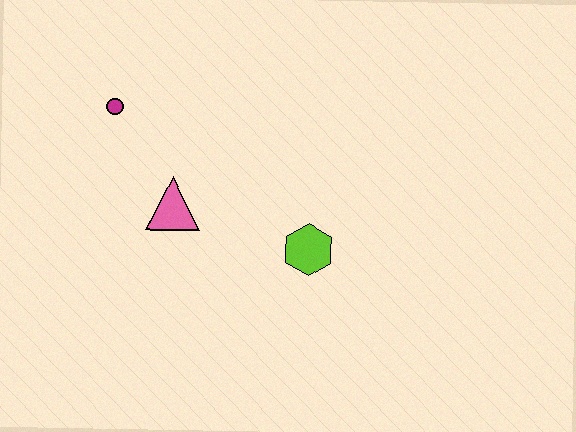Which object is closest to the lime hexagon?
The pink triangle is closest to the lime hexagon.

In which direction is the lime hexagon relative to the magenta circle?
The lime hexagon is to the right of the magenta circle.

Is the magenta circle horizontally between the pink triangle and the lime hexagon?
No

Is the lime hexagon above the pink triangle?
No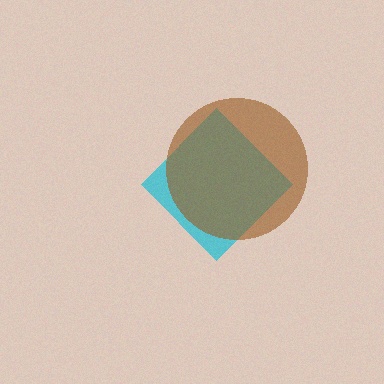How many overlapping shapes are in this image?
There are 2 overlapping shapes in the image.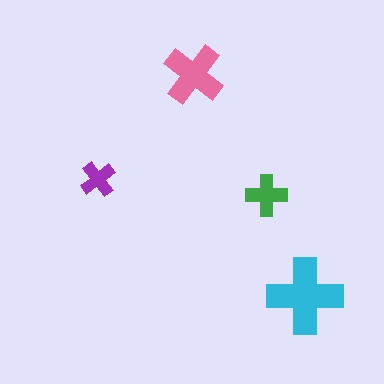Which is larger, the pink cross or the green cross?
The pink one.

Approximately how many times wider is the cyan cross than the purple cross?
About 2 times wider.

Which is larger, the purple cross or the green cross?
The green one.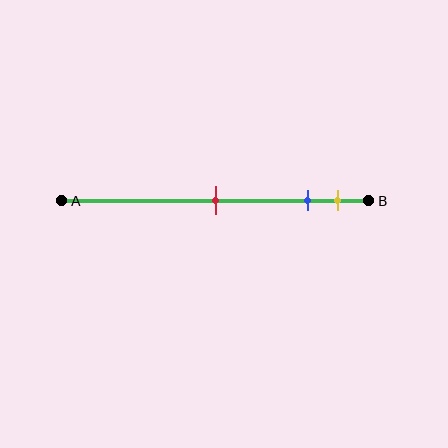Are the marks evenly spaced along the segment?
No, the marks are not evenly spaced.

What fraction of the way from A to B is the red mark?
The red mark is approximately 50% (0.5) of the way from A to B.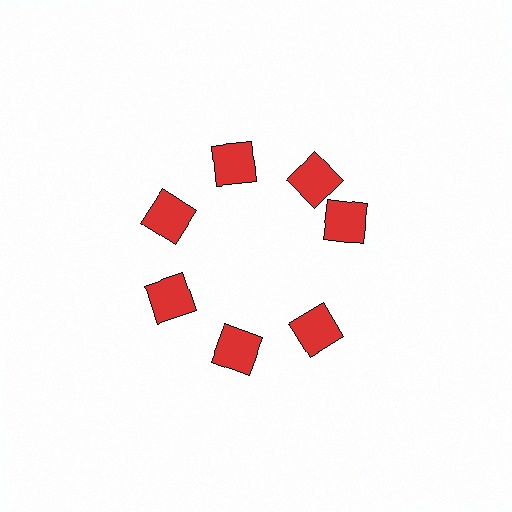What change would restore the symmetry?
The symmetry would be restored by rotating it back into even spacing with its neighbors so that all 7 squares sit at equal angles and equal distance from the center.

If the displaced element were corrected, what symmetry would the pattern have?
It would have 7-fold rotational symmetry — the pattern would map onto itself every 51 degrees.